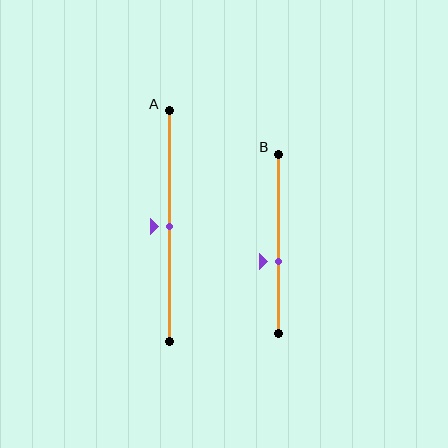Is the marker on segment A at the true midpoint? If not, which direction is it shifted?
Yes, the marker on segment A is at the true midpoint.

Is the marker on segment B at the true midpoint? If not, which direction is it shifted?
No, the marker on segment B is shifted downward by about 10% of the segment length.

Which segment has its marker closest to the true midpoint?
Segment A has its marker closest to the true midpoint.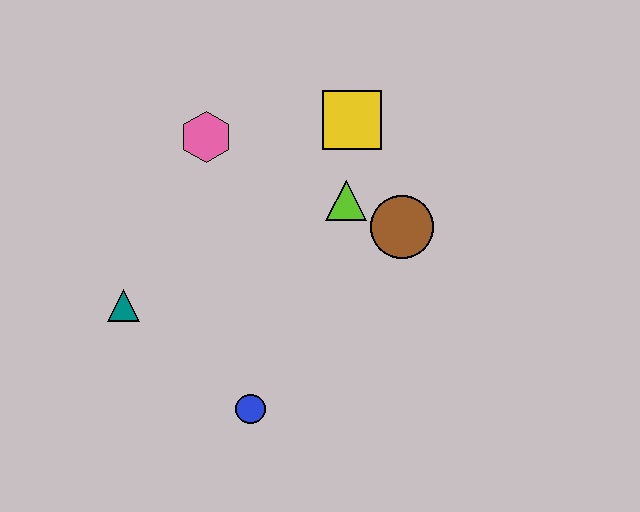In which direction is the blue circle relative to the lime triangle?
The blue circle is below the lime triangle.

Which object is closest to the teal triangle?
The blue circle is closest to the teal triangle.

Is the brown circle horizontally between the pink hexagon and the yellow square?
No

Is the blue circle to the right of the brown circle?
No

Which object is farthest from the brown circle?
The teal triangle is farthest from the brown circle.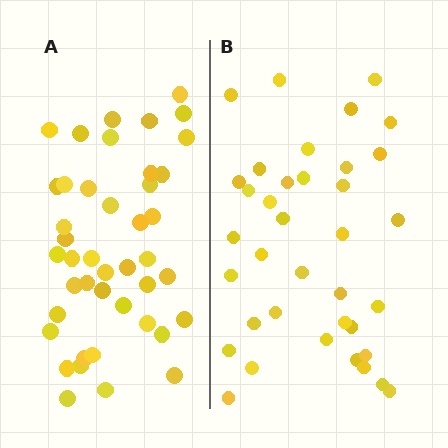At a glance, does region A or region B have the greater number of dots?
Region A (the left region) has more dots.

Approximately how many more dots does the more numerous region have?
Region A has about 6 more dots than region B.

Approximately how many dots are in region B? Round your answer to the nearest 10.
About 40 dots. (The exact count is 37, which rounds to 40.)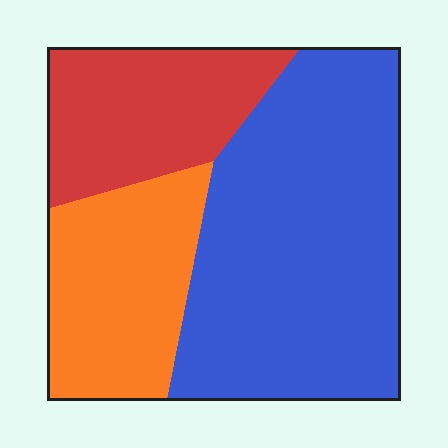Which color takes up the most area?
Blue, at roughly 55%.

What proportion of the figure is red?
Red takes up less than a quarter of the figure.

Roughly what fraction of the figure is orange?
Orange covers about 25% of the figure.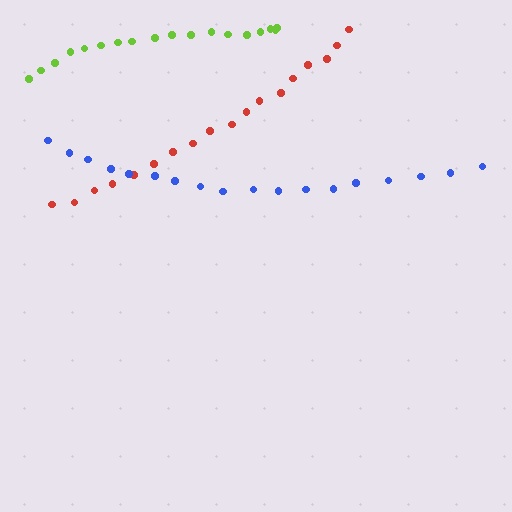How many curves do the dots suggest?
There are 3 distinct paths.